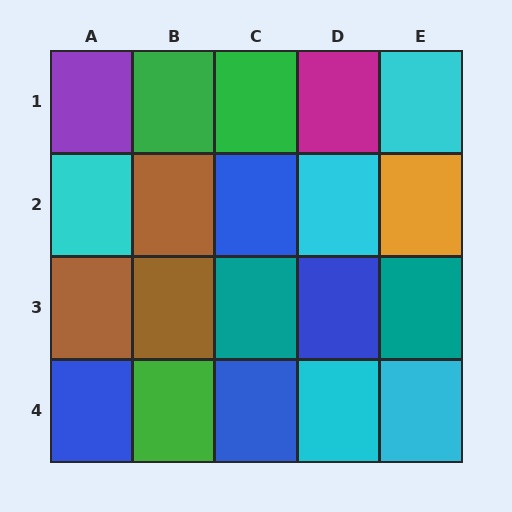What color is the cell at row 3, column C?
Teal.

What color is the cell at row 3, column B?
Brown.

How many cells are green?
3 cells are green.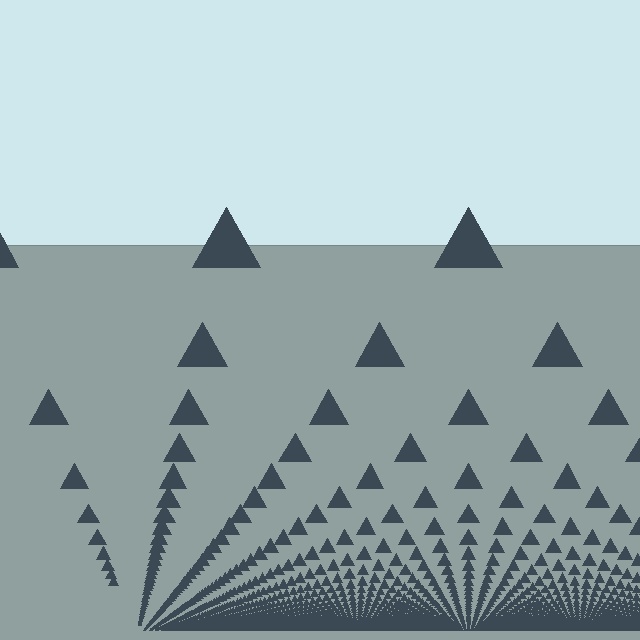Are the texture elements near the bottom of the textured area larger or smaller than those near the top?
Smaller. The gradient is inverted — elements near the bottom are smaller and denser.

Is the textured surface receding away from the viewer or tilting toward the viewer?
The surface appears to tilt toward the viewer. Texture elements get larger and sparser toward the top.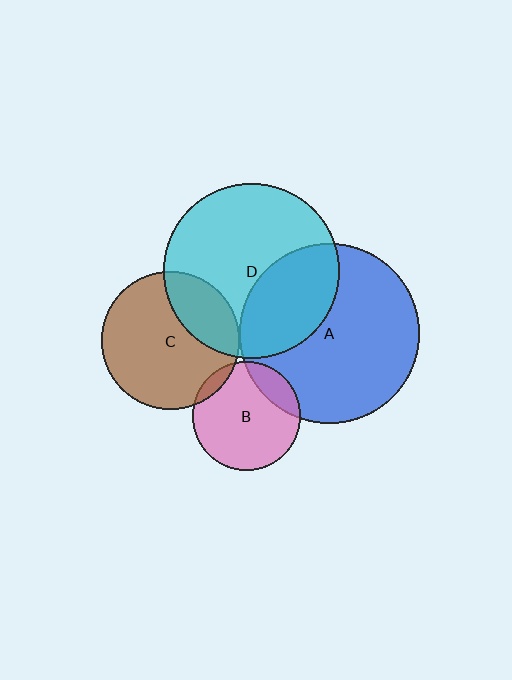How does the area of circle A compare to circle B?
Approximately 2.8 times.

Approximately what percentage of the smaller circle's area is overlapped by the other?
Approximately 35%.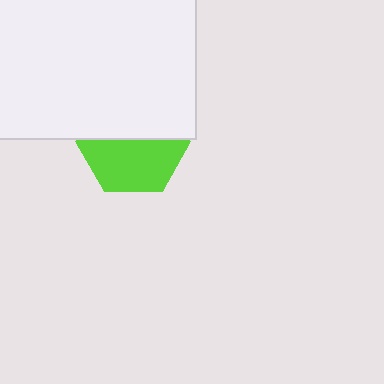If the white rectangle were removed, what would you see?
You would see the complete lime hexagon.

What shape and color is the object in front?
The object in front is a white rectangle.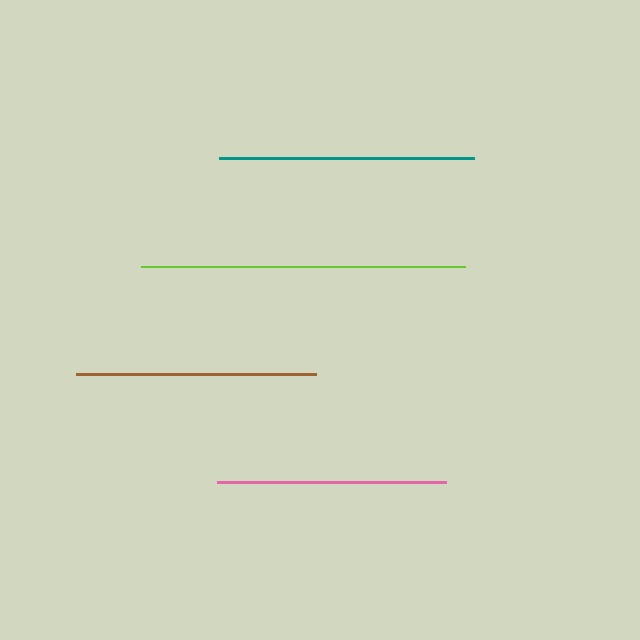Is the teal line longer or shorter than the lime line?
The lime line is longer than the teal line.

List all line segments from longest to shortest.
From longest to shortest: lime, teal, brown, pink.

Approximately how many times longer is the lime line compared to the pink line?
The lime line is approximately 1.4 times the length of the pink line.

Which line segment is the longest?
The lime line is the longest at approximately 324 pixels.